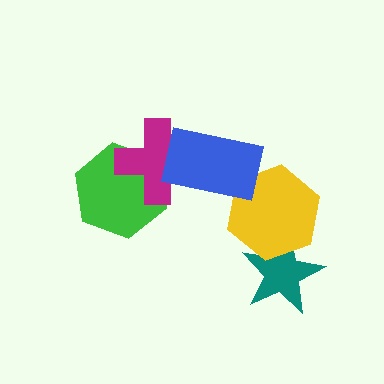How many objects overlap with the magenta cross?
2 objects overlap with the magenta cross.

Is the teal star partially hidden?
Yes, it is partially covered by another shape.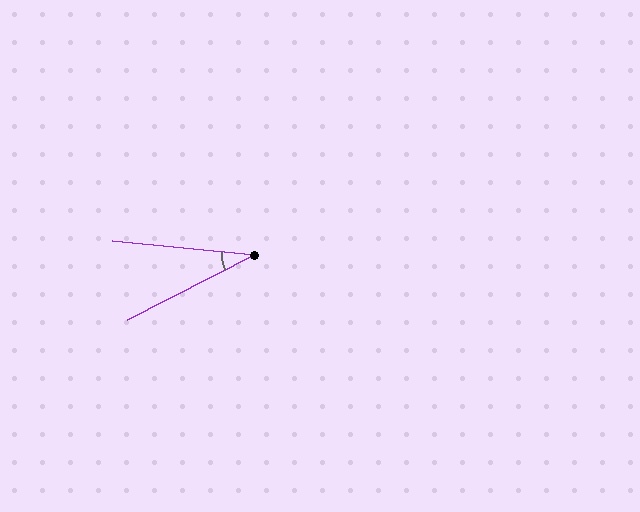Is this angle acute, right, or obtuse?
It is acute.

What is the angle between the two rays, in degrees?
Approximately 33 degrees.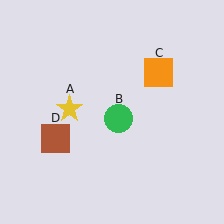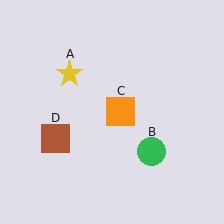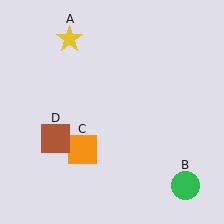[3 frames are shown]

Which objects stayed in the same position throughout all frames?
Brown square (object D) remained stationary.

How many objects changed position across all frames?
3 objects changed position: yellow star (object A), green circle (object B), orange square (object C).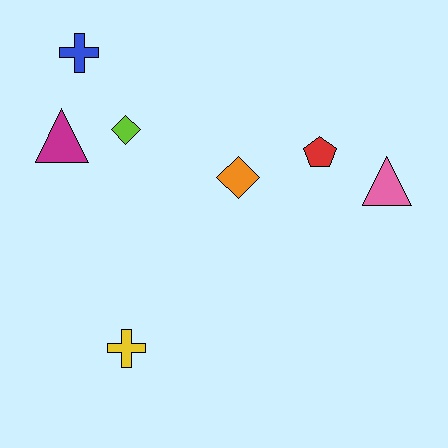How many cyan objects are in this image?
There are no cyan objects.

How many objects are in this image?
There are 7 objects.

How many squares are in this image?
There are no squares.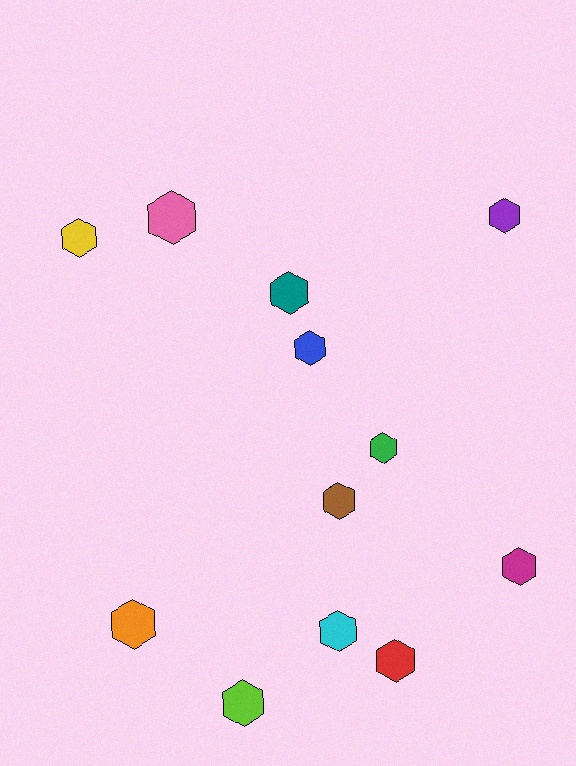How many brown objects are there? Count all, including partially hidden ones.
There is 1 brown object.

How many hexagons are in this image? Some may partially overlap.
There are 12 hexagons.